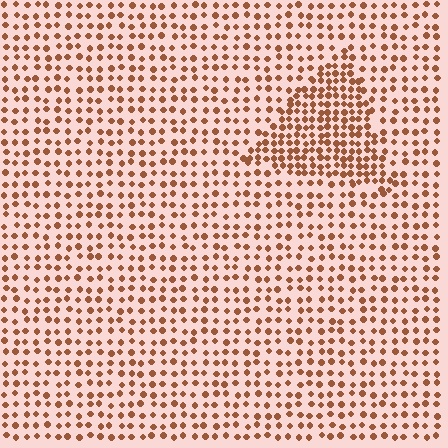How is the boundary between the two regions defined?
The boundary is defined by a change in element density (approximately 1.9x ratio). All elements are the same color, size, and shape.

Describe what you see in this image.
The image contains small brown elements arranged at two different densities. A triangle-shaped region is visible where the elements are more densely packed than the surrounding area.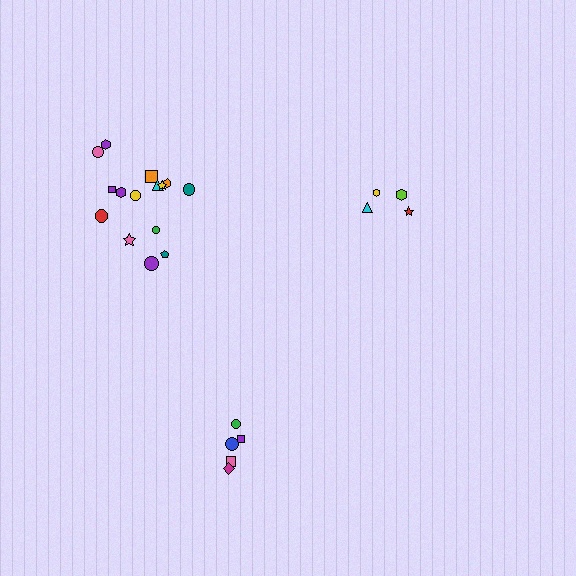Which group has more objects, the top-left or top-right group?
The top-left group.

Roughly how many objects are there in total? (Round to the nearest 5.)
Roughly 25 objects in total.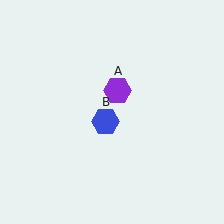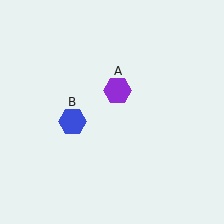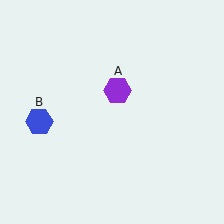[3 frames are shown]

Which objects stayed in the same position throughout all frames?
Purple hexagon (object A) remained stationary.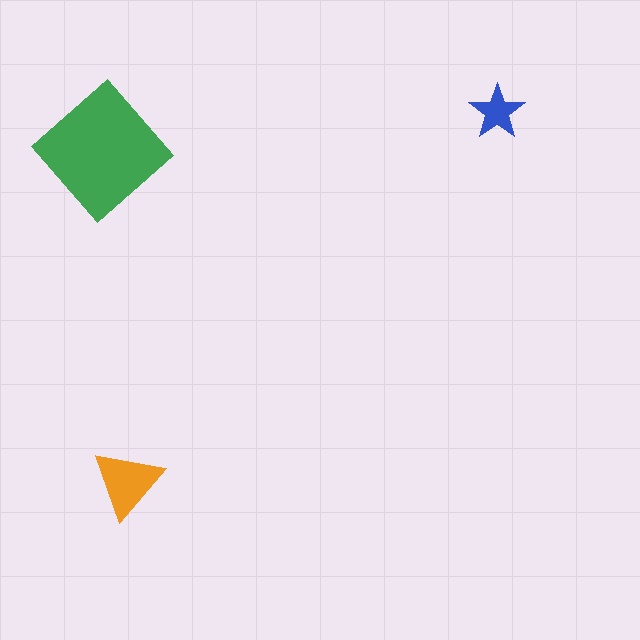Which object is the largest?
The green diamond.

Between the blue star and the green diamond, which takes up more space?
The green diamond.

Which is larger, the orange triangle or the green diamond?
The green diamond.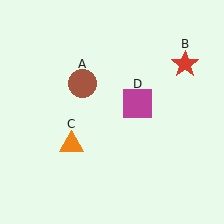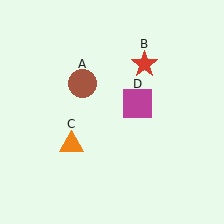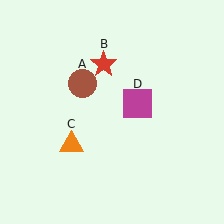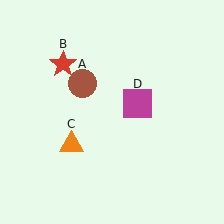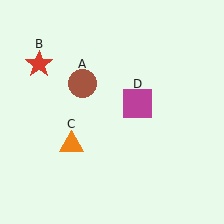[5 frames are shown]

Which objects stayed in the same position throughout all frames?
Brown circle (object A) and orange triangle (object C) and magenta square (object D) remained stationary.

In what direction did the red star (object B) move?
The red star (object B) moved left.